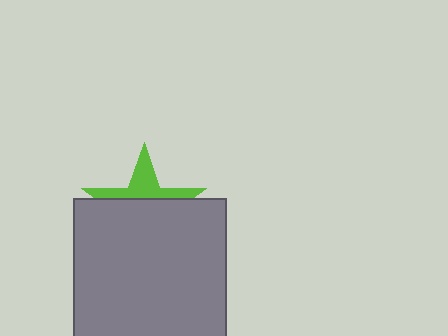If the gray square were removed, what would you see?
You would see the complete lime star.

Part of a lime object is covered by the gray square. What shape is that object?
It is a star.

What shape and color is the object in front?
The object in front is a gray square.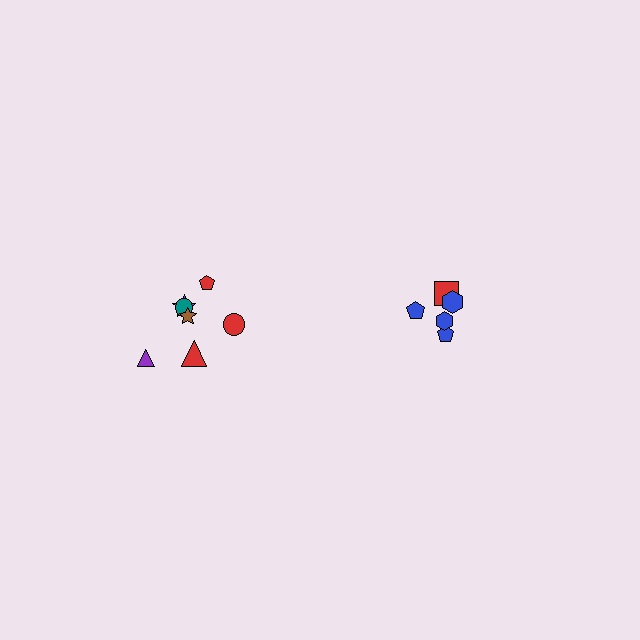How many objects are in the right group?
There are 5 objects.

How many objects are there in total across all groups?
There are 12 objects.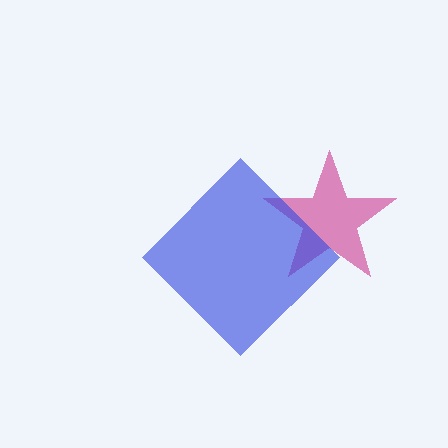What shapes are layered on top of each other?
The layered shapes are: a magenta star, a blue diamond.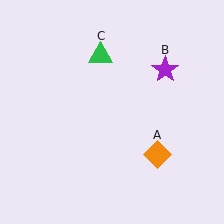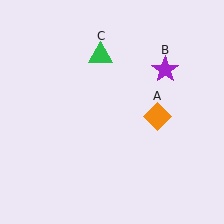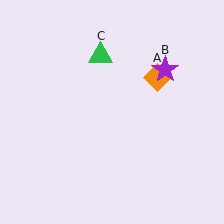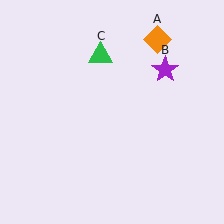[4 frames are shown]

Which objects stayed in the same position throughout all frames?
Purple star (object B) and green triangle (object C) remained stationary.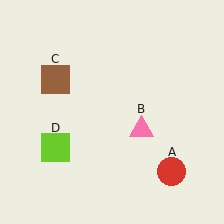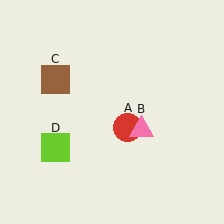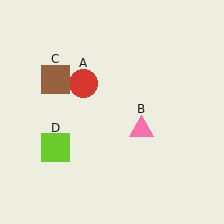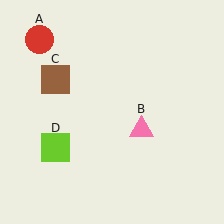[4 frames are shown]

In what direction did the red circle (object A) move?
The red circle (object A) moved up and to the left.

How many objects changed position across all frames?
1 object changed position: red circle (object A).